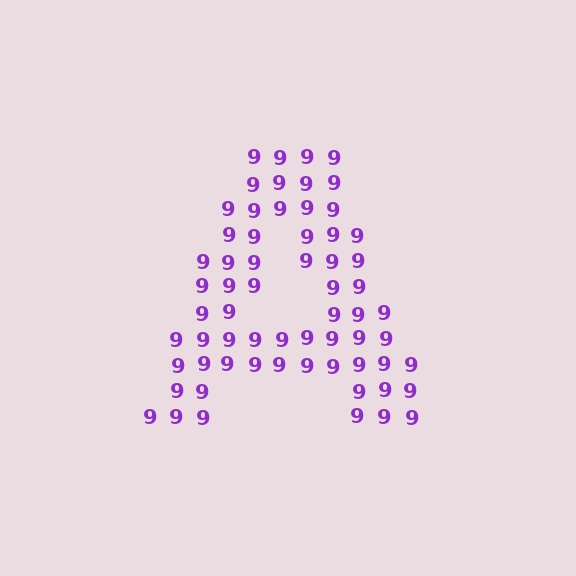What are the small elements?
The small elements are digit 9's.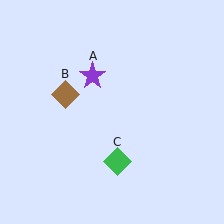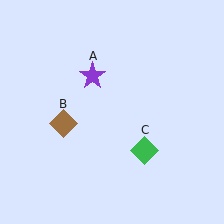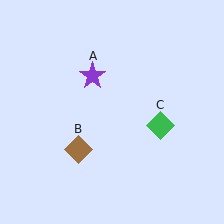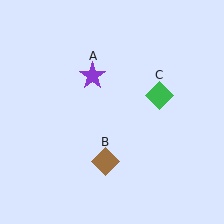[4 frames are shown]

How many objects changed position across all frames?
2 objects changed position: brown diamond (object B), green diamond (object C).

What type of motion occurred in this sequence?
The brown diamond (object B), green diamond (object C) rotated counterclockwise around the center of the scene.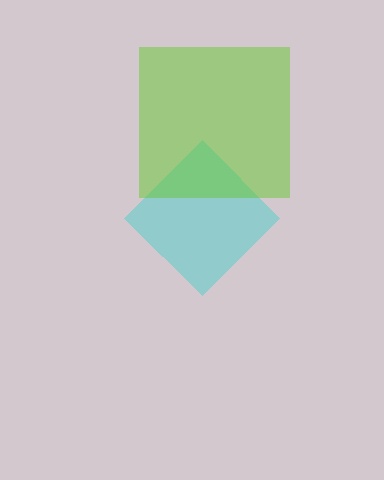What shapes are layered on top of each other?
The layered shapes are: a cyan diamond, a lime square.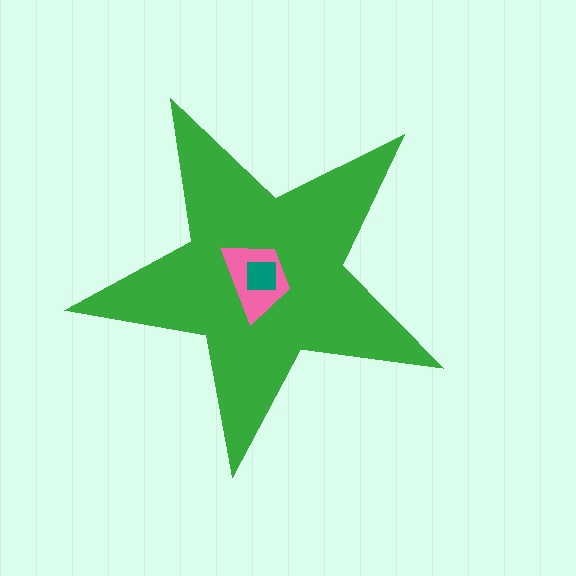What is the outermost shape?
The green star.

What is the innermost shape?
The teal square.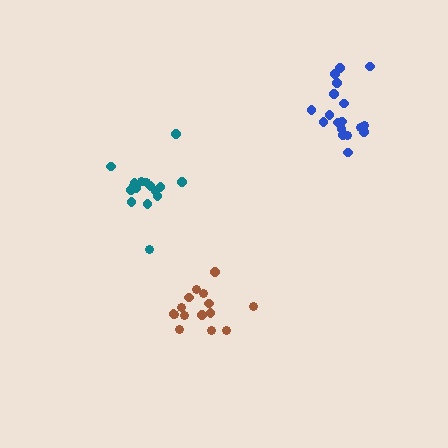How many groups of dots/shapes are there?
There are 3 groups.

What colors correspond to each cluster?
The clusters are colored: teal, brown, blue.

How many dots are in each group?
Group 1: 16 dots, Group 2: 15 dots, Group 3: 19 dots (50 total).